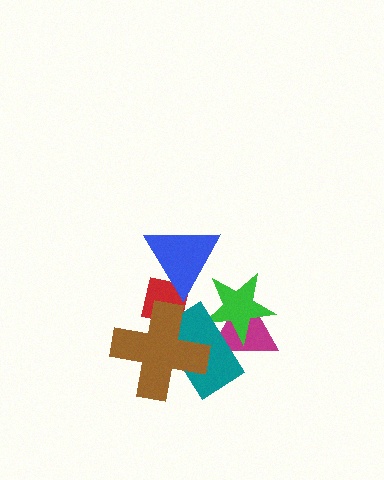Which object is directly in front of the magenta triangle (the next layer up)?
The green star is directly in front of the magenta triangle.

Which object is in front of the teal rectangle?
The brown cross is in front of the teal rectangle.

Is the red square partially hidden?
Yes, it is partially covered by another shape.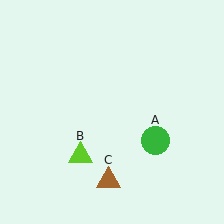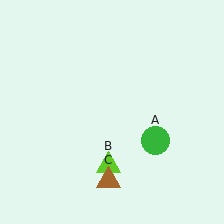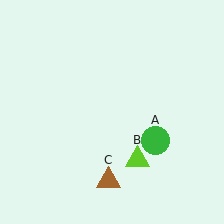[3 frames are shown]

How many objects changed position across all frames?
1 object changed position: lime triangle (object B).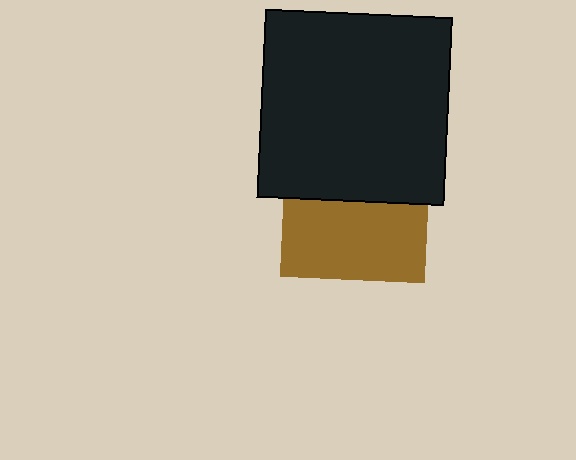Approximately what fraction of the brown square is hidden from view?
Roughly 47% of the brown square is hidden behind the black square.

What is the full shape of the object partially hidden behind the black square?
The partially hidden object is a brown square.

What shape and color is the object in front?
The object in front is a black square.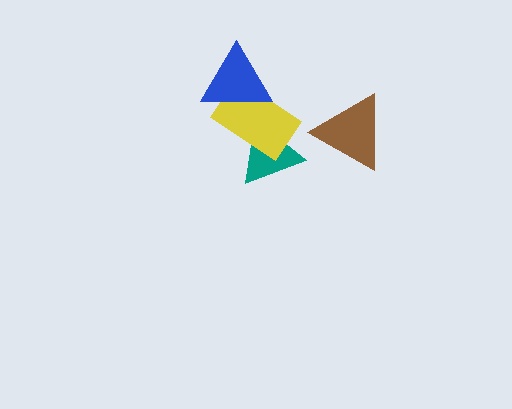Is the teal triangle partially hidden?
Yes, it is partially covered by another shape.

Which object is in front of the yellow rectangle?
The blue triangle is in front of the yellow rectangle.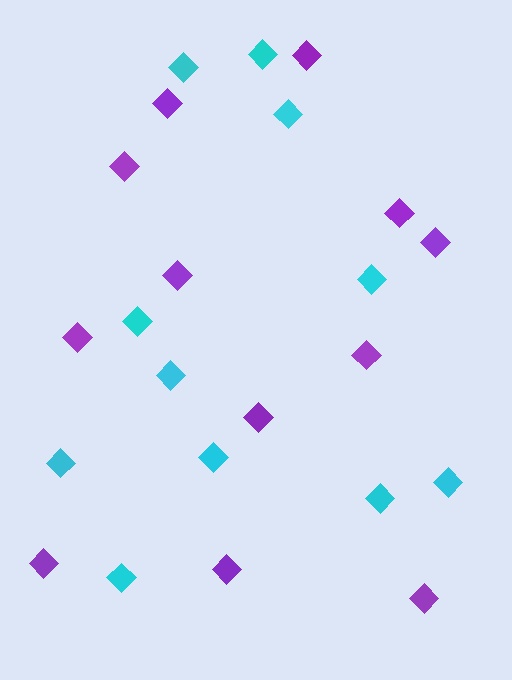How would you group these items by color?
There are 2 groups: one group of purple diamonds (12) and one group of cyan diamonds (11).